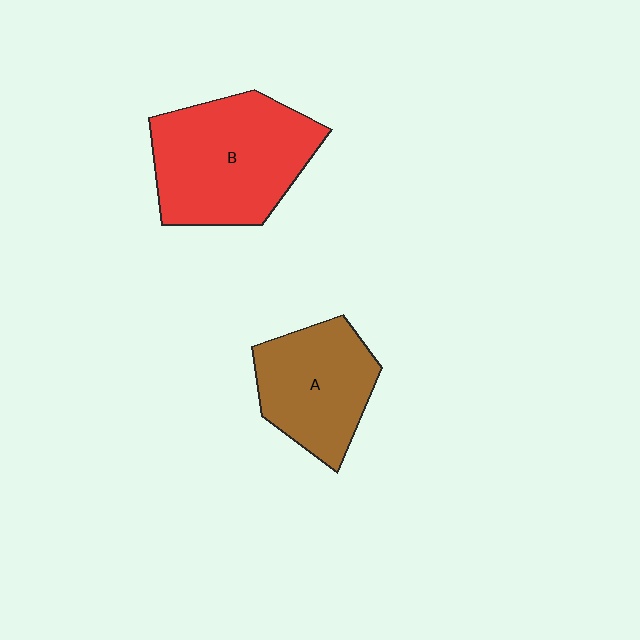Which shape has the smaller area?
Shape A (brown).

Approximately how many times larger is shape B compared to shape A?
Approximately 1.4 times.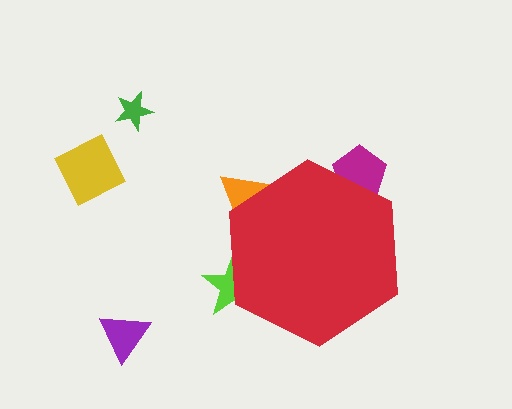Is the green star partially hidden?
No, the green star is fully visible.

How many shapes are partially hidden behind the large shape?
3 shapes are partially hidden.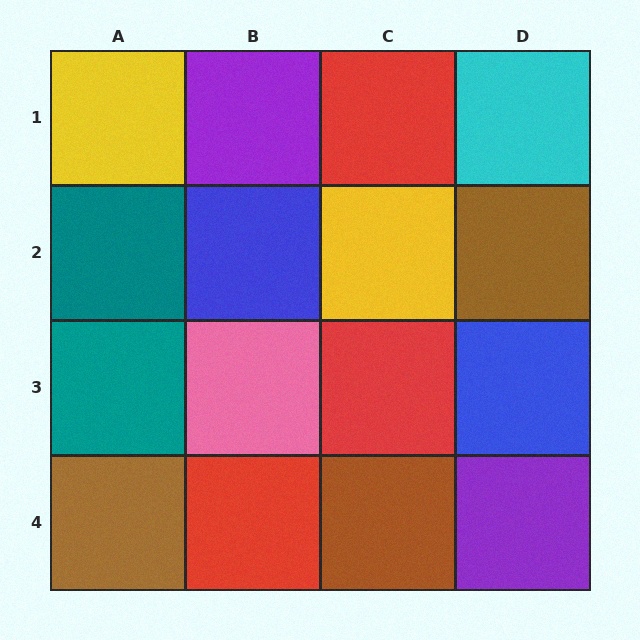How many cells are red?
3 cells are red.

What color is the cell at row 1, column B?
Purple.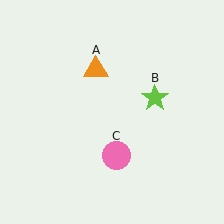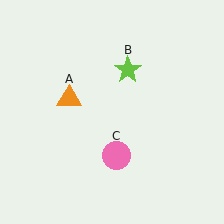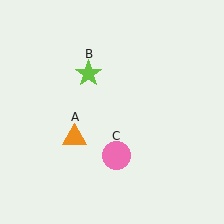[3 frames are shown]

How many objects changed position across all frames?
2 objects changed position: orange triangle (object A), lime star (object B).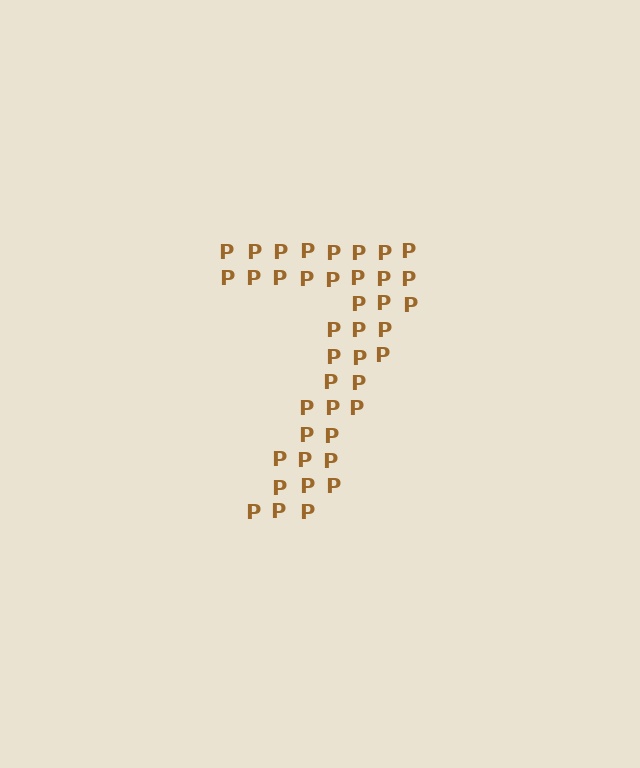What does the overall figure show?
The overall figure shows the digit 7.